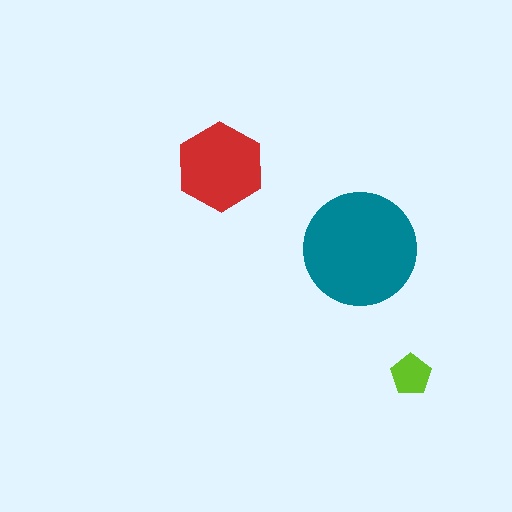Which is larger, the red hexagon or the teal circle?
The teal circle.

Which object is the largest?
The teal circle.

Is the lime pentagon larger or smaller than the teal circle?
Smaller.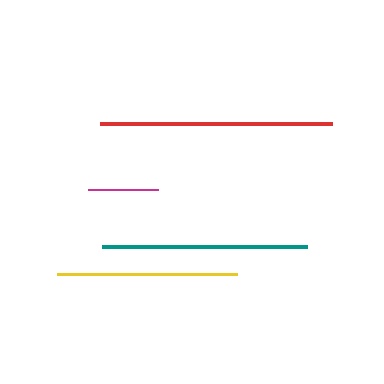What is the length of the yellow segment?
The yellow segment is approximately 180 pixels long.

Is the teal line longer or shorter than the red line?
The red line is longer than the teal line.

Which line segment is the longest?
The red line is the longest at approximately 232 pixels.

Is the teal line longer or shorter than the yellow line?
The teal line is longer than the yellow line.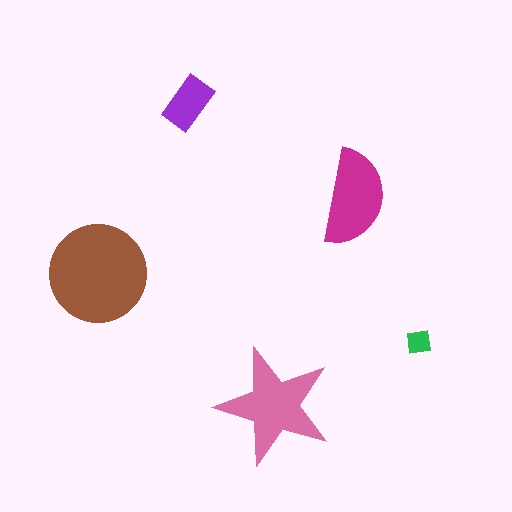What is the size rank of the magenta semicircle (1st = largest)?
3rd.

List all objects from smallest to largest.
The green square, the purple rectangle, the magenta semicircle, the pink star, the brown circle.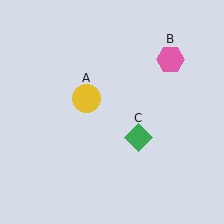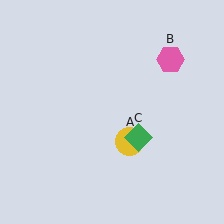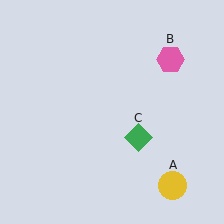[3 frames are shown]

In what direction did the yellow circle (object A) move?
The yellow circle (object A) moved down and to the right.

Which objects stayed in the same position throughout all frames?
Pink hexagon (object B) and green diamond (object C) remained stationary.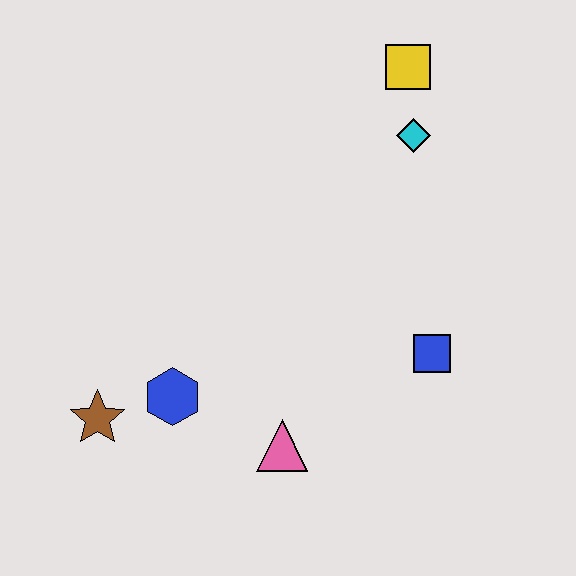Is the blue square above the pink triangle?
Yes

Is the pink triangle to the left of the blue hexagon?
No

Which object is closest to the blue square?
The pink triangle is closest to the blue square.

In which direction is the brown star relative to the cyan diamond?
The brown star is to the left of the cyan diamond.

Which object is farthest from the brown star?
The yellow square is farthest from the brown star.